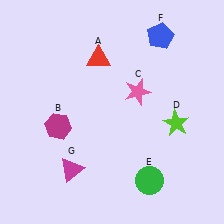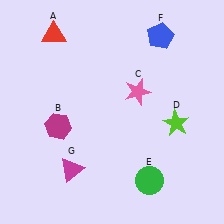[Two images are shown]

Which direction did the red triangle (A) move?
The red triangle (A) moved left.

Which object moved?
The red triangle (A) moved left.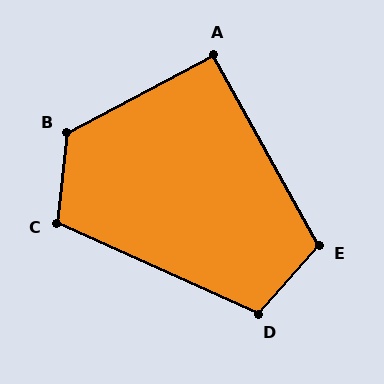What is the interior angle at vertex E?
Approximately 109 degrees (obtuse).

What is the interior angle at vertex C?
Approximately 108 degrees (obtuse).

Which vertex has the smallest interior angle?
A, at approximately 91 degrees.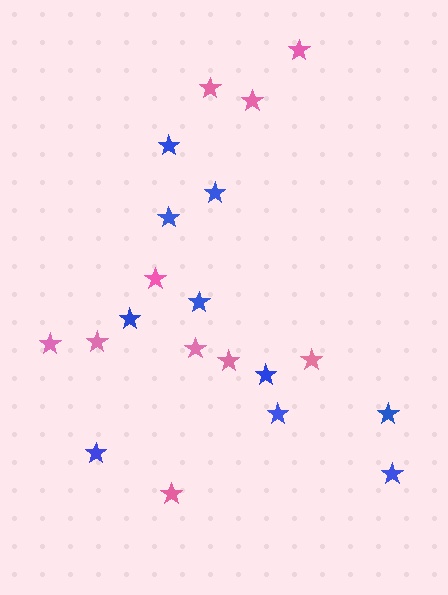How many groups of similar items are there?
There are 2 groups: one group of pink stars (10) and one group of blue stars (10).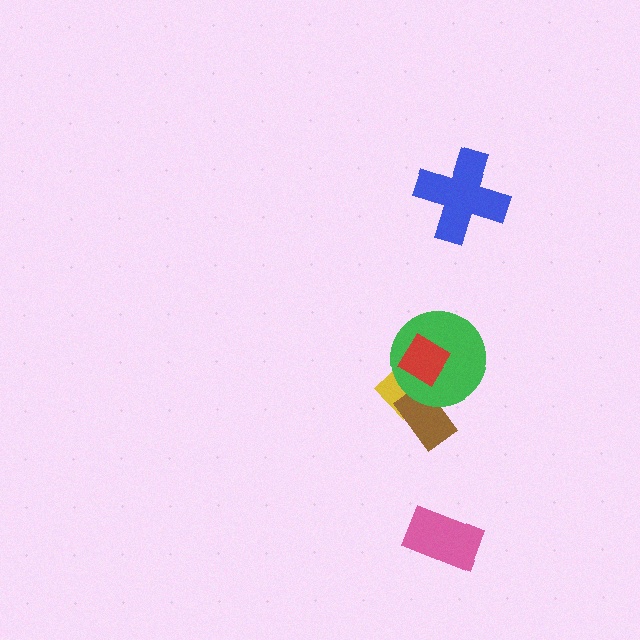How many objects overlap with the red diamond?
2 objects overlap with the red diamond.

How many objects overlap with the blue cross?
0 objects overlap with the blue cross.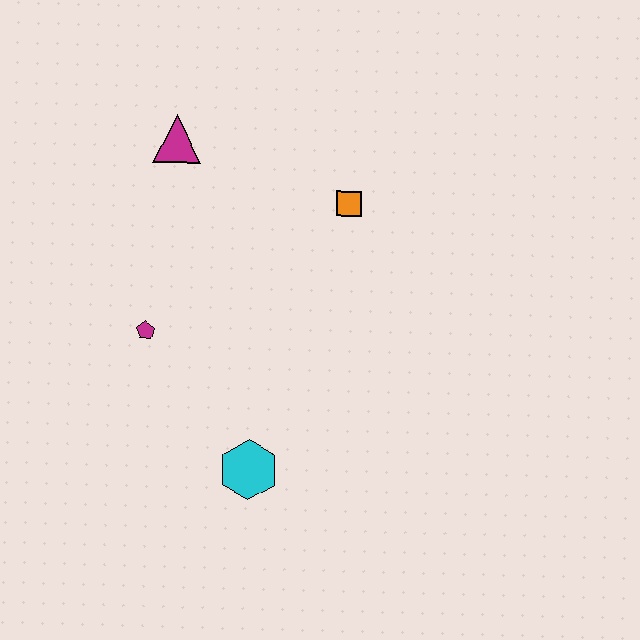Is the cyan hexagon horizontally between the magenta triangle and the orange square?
Yes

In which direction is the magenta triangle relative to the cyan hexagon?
The magenta triangle is above the cyan hexagon.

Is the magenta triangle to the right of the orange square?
No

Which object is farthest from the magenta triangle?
The cyan hexagon is farthest from the magenta triangle.